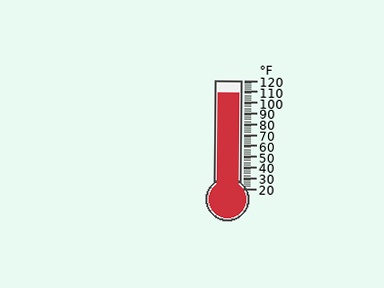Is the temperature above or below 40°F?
The temperature is above 40°F.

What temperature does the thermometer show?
The thermometer shows approximately 108°F.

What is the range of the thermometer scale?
The thermometer scale ranges from 20°F to 120°F.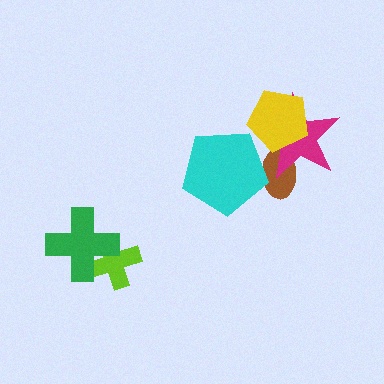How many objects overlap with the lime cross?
1 object overlaps with the lime cross.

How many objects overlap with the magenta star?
3 objects overlap with the magenta star.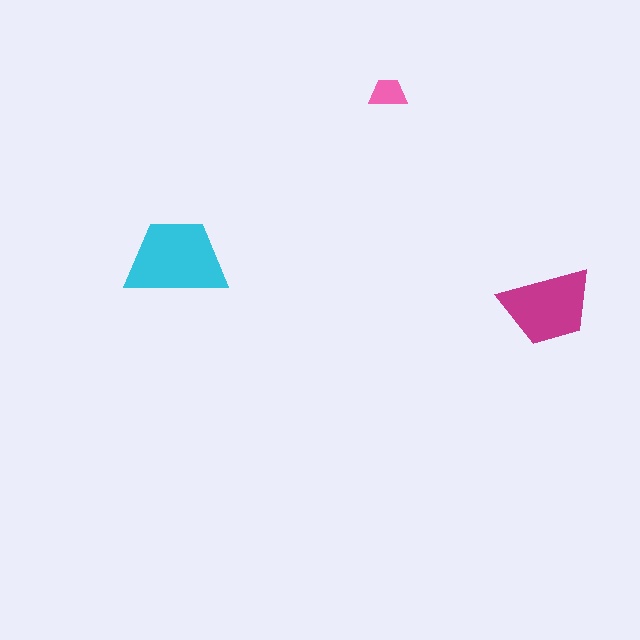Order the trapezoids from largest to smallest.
the cyan one, the magenta one, the pink one.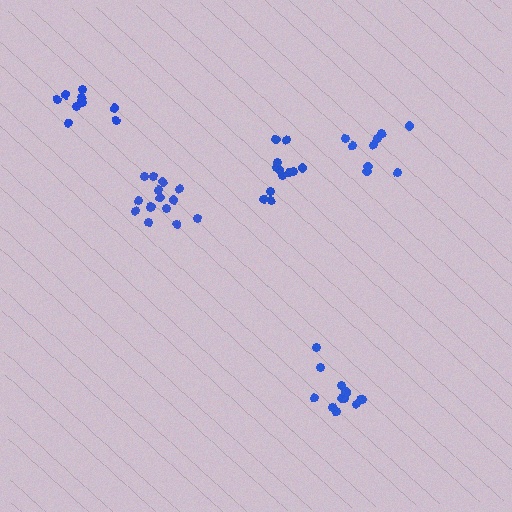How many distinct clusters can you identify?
There are 5 distinct clusters.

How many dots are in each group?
Group 1: 15 dots, Group 2: 9 dots, Group 3: 12 dots, Group 4: 10 dots, Group 5: 12 dots (58 total).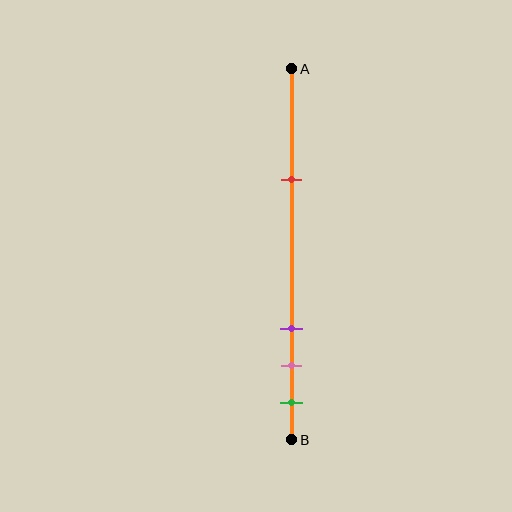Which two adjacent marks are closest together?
The pink and green marks are the closest adjacent pair.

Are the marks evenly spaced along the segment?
No, the marks are not evenly spaced.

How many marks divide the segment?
There are 4 marks dividing the segment.